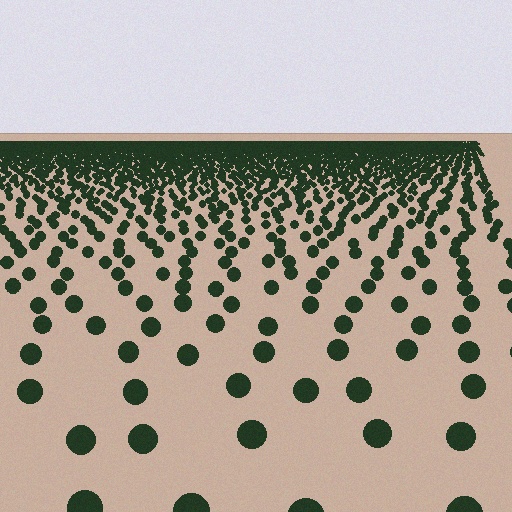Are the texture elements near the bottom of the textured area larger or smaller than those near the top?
Larger. Near the bottom, elements are closer to the viewer and appear at a bigger on-screen size.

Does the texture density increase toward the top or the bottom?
Density increases toward the top.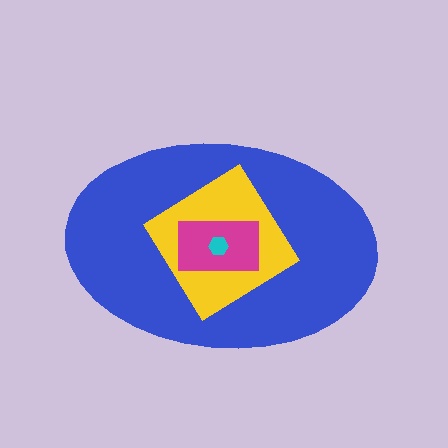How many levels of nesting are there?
4.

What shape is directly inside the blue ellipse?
The yellow diamond.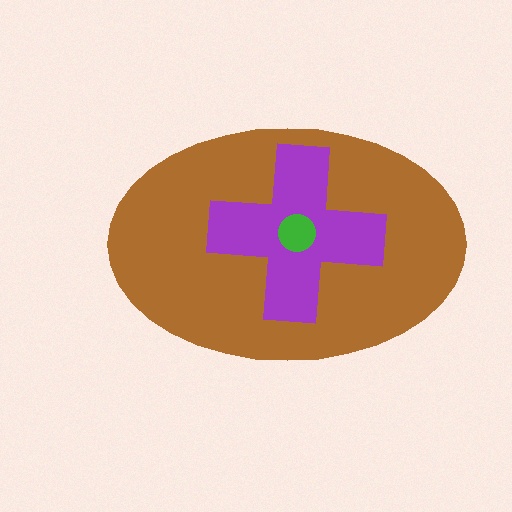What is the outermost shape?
The brown ellipse.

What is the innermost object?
The green circle.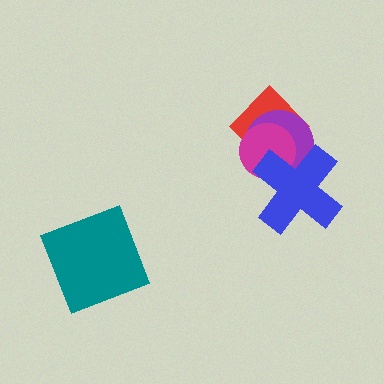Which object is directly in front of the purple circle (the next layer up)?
The magenta circle is directly in front of the purple circle.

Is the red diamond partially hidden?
Yes, it is partially covered by another shape.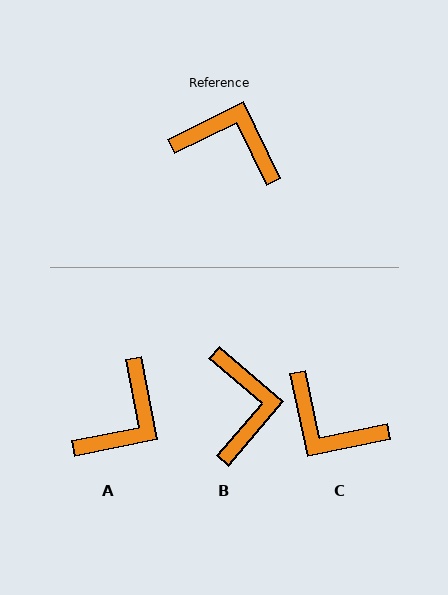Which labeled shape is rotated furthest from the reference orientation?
C, about 166 degrees away.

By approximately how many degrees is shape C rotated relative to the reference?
Approximately 166 degrees counter-clockwise.